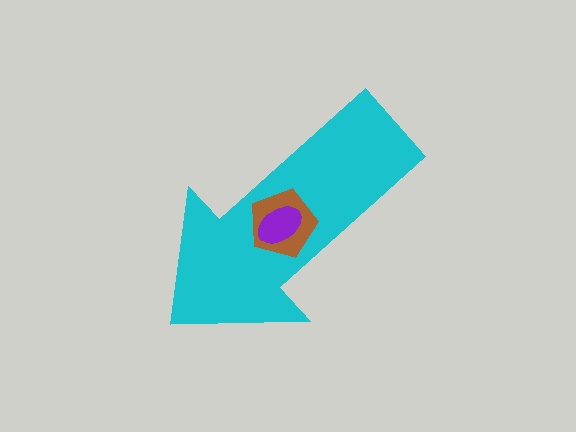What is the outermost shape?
The cyan arrow.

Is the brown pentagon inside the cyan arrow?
Yes.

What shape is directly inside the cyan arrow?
The brown pentagon.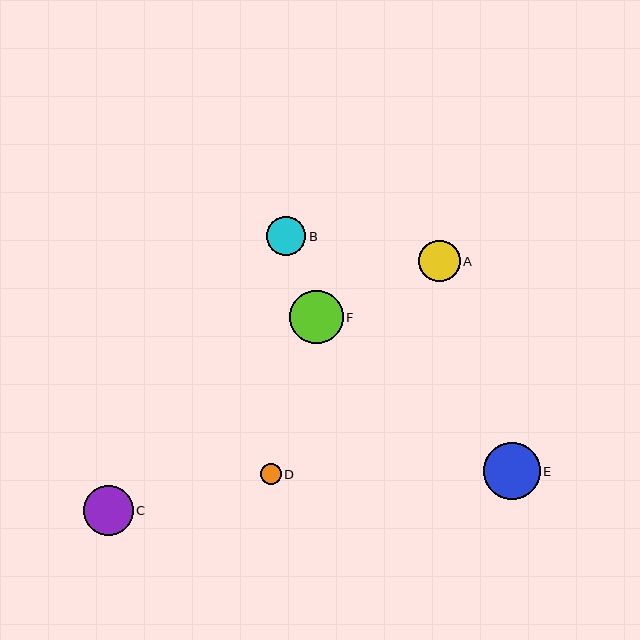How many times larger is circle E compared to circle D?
Circle E is approximately 2.7 times the size of circle D.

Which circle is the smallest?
Circle D is the smallest with a size of approximately 21 pixels.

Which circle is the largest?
Circle E is the largest with a size of approximately 57 pixels.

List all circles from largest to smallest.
From largest to smallest: E, F, C, A, B, D.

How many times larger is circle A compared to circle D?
Circle A is approximately 1.9 times the size of circle D.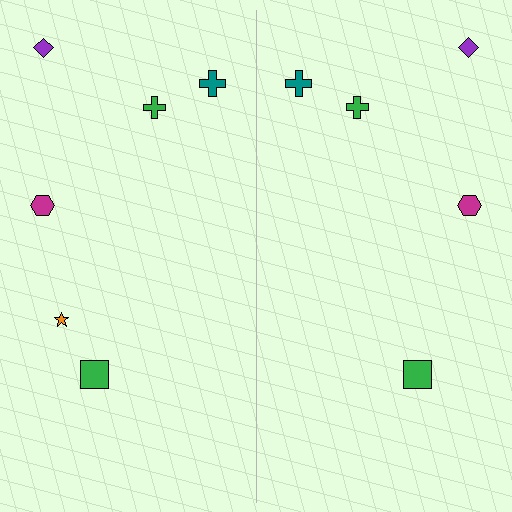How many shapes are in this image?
There are 11 shapes in this image.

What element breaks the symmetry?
A orange star is missing from the right side.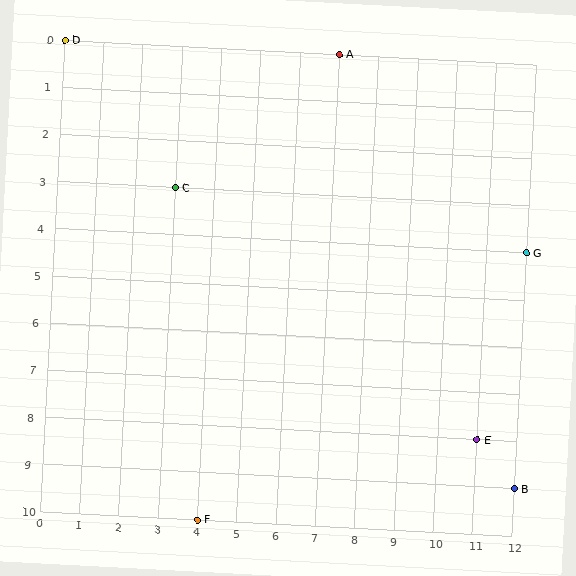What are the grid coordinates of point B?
Point B is at grid coordinates (12, 9).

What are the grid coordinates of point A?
Point A is at grid coordinates (7, 0).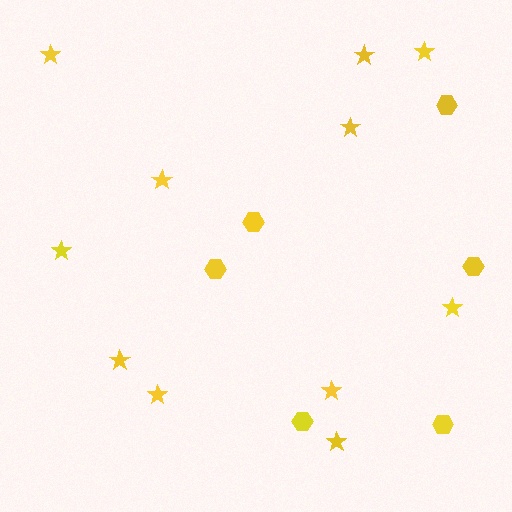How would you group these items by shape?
There are 2 groups: one group of stars (11) and one group of hexagons (6).